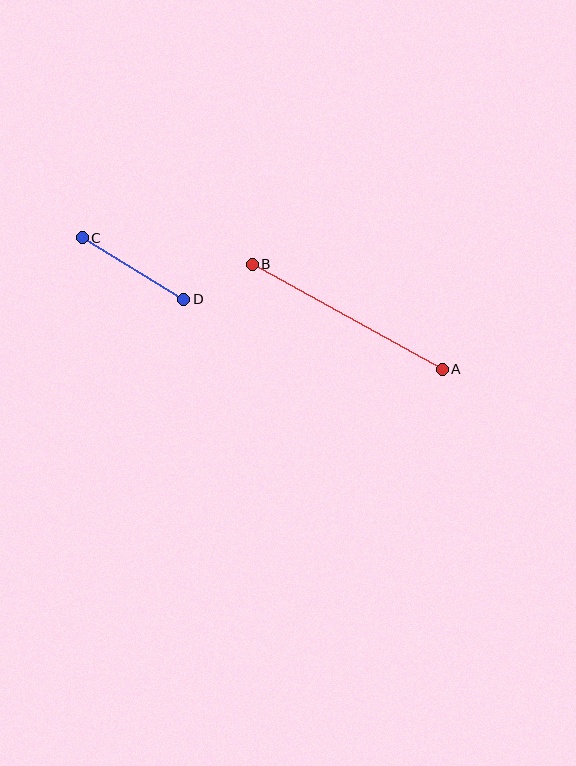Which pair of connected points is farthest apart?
Points A and B are farthest apart.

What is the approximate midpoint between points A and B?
The midpoint is at approximately (347, 317) pixels.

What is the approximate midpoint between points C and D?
The midpoint is at approximately (133, 268) pixels.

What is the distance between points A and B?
The distance is approximately 217 pixels.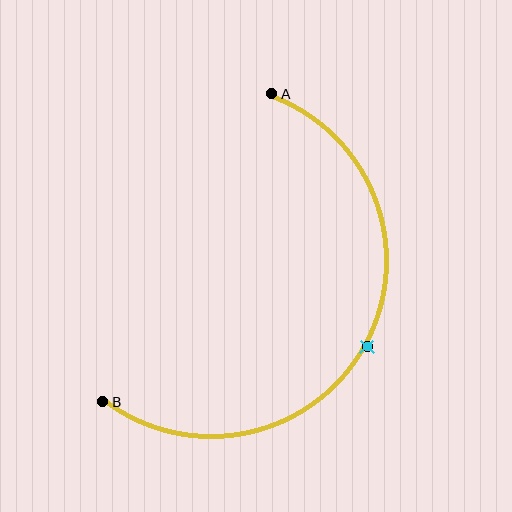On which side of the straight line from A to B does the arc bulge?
The arc bulges to the right of the straight line connecting A and B.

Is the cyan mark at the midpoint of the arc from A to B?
Yes. The cyan mark lies on the arc at equal arc-length from both A and B — it is the arc midpoint.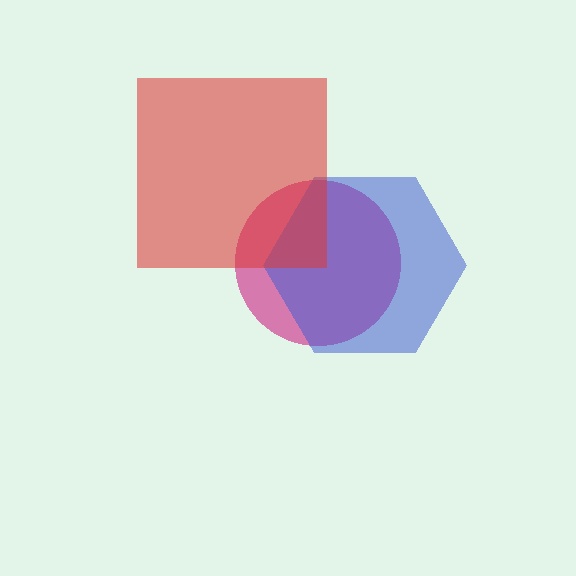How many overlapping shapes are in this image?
There are 3 overlapping shapes in the image.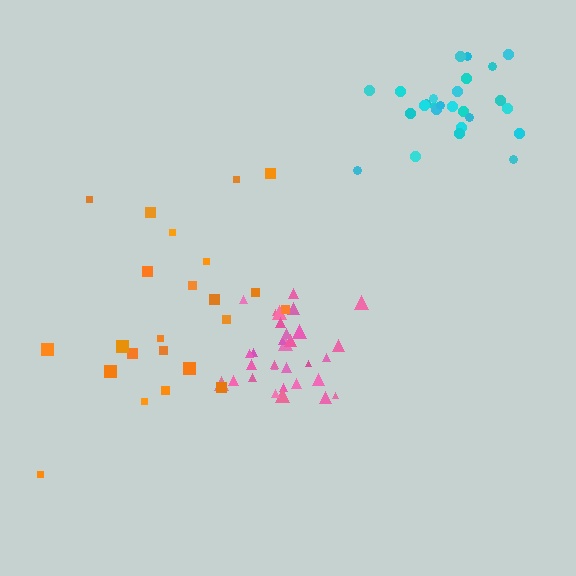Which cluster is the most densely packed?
Pink.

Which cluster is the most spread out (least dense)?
Orange.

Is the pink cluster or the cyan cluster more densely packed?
Pink.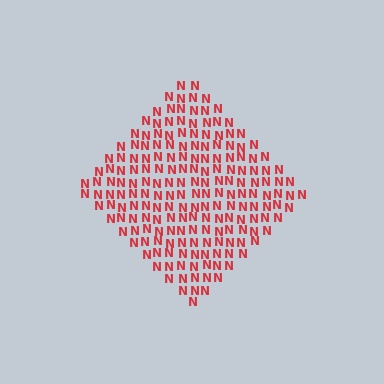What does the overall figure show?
The overall figure shows a diamond.